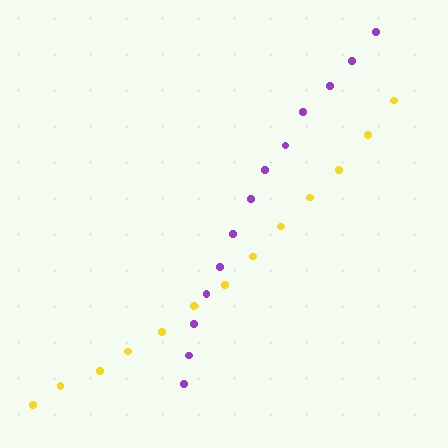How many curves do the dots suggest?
There are 2 distinct paths.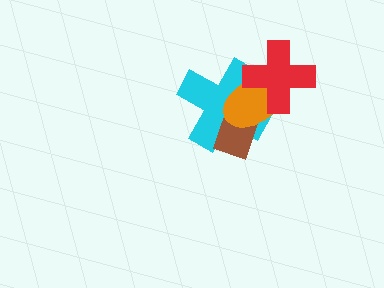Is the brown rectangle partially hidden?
Yes, it is partially covered by another shape.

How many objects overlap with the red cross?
2 objects overlap with the red cross.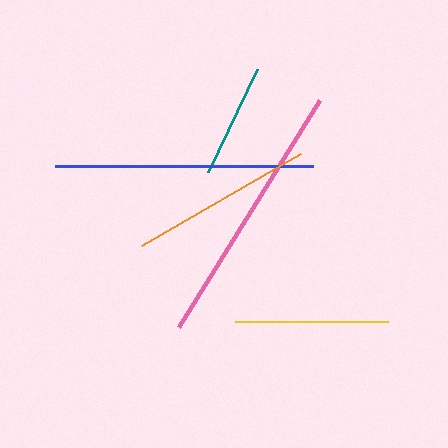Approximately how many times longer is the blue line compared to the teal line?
The blue line is approximately 2.3 times the length of the teal line.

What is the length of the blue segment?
The blue segment is approximately 258 pixels long.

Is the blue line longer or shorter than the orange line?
The blue line is longer than the orange line.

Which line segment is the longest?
The pink line is the longest at approximately 268 pixels.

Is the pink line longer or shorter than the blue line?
The pink line is longer than the blue line.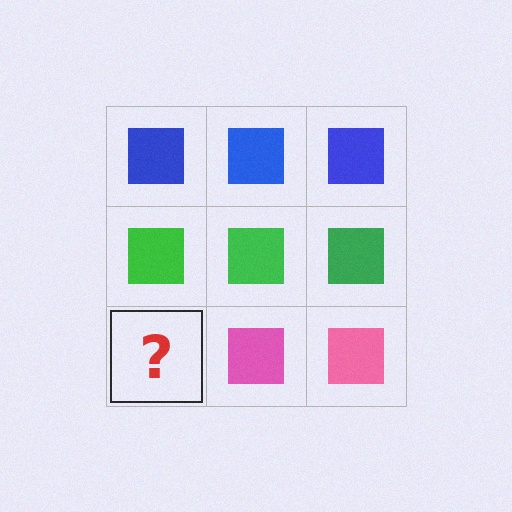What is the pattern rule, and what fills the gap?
The rule is that each row has a consistent color. The gap should be filled with a pink square.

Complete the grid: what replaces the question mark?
The question mark should be replaced with a pink square.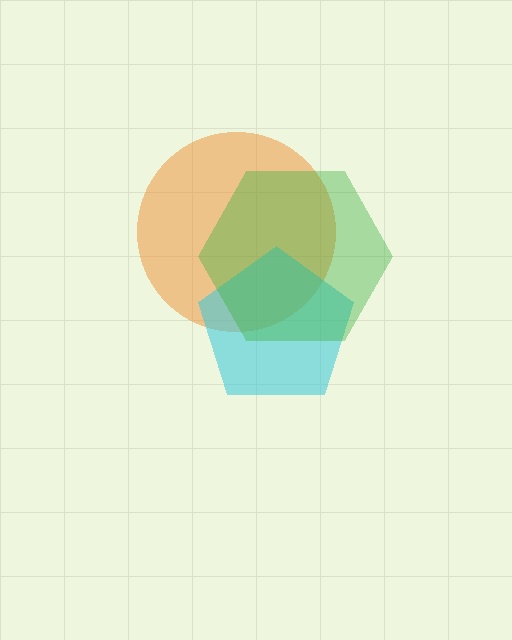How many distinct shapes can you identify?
There are 3 distinct shapes: an orange circle, a cyan pentagon, a green hexagon.